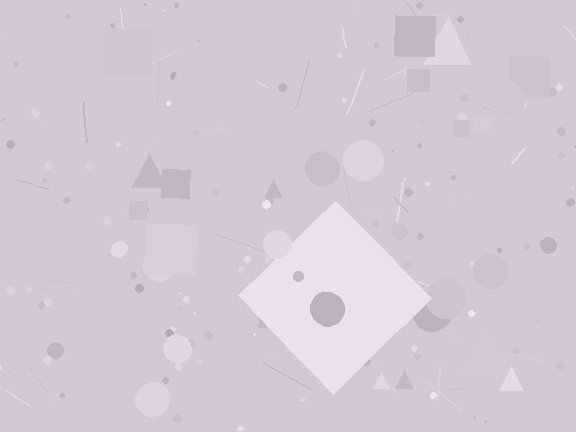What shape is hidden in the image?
A diamond is hidden in the image.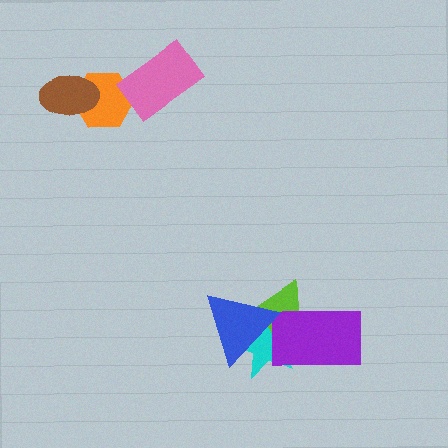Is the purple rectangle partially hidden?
Yes, it is partially covered by another shape.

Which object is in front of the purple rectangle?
The blue triangle is in front of the purple rectangle.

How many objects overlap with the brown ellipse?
1 object overlaps with the brown ellipse.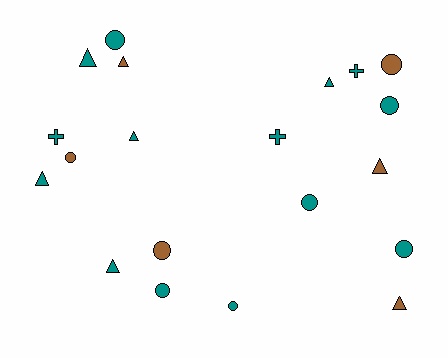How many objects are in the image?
There are 20 objects.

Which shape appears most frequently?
Circle, with 9 objects.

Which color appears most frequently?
Teal, with 14 objects.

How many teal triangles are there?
There are 5 teal triangles.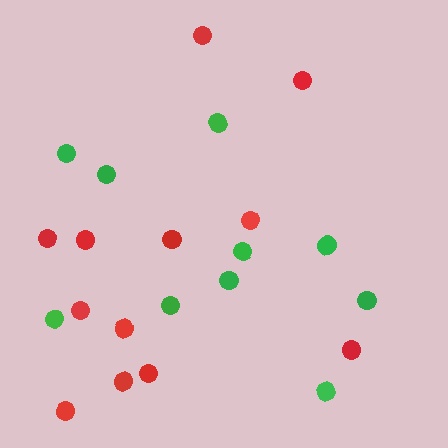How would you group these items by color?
There are 2 groups: one group of green circles (10) and one group of red circles (12).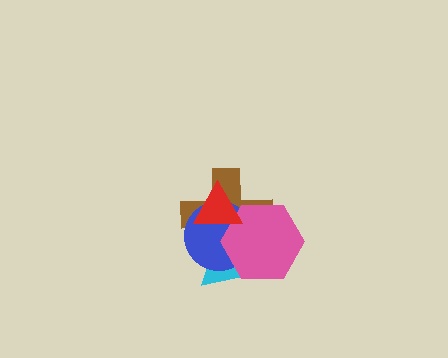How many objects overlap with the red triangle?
3 objects overlap with the red triangle.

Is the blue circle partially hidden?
Yes, it is partially covered by another shape.